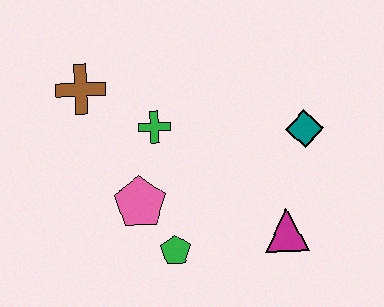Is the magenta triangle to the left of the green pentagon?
No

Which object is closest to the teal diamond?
The magenta triangle is closest to the teal diamond.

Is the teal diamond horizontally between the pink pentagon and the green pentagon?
No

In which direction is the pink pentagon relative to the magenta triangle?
The pink pentagon is to the left of the magenta triangle.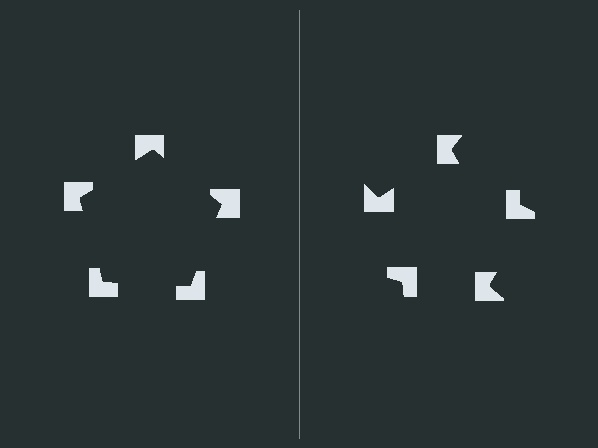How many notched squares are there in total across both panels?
10 — 5 on each side.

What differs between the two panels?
The notched squares are positioned identically on both sides; only the wedge orientations differ. On the left they align to a pentagon; on the right they are misaligned.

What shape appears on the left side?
An illusory pentagon.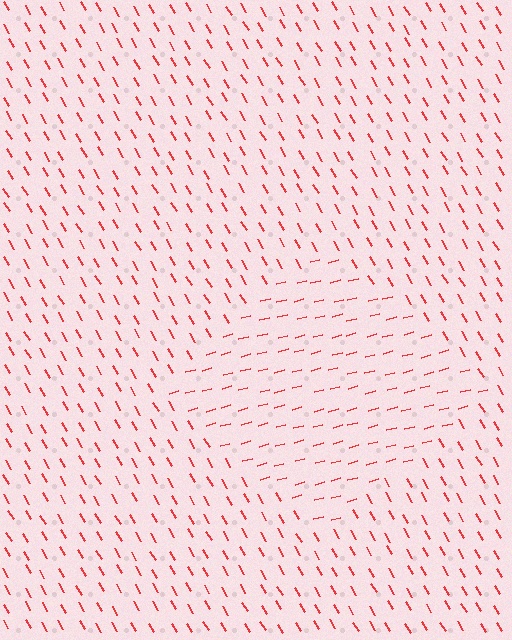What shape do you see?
I see a diamond.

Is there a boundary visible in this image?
Yes, there is a texture boundary formed by a change in line orientation.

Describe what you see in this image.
The image is filled with small red line segments. A diamond region in the image has lines oriented differently from the surrounding lines, creating a visible texture boundary.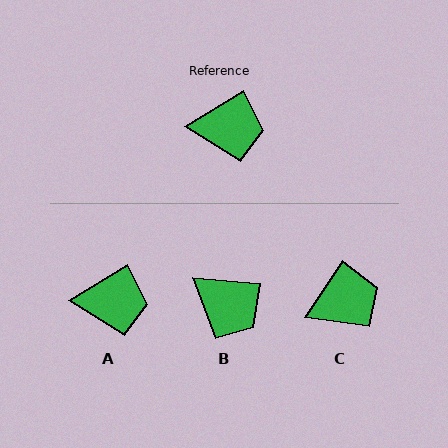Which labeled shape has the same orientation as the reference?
A.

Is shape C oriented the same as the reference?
No, it is off by about 24 degrees.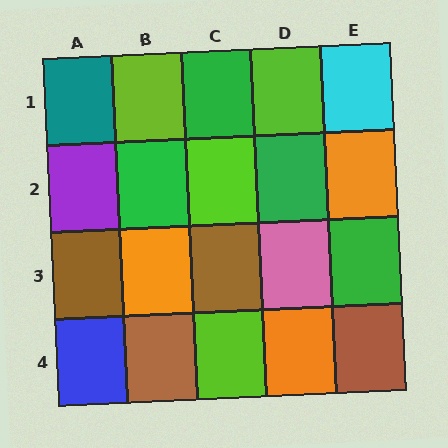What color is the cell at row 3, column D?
Pink.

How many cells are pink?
1 cell is pink.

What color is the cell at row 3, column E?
Green.